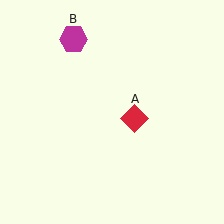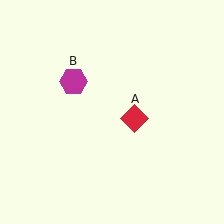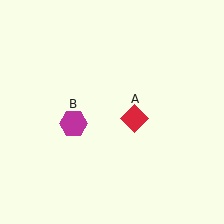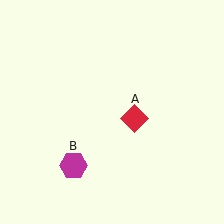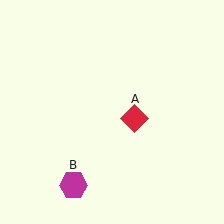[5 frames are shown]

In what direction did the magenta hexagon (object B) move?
The magenta hexagon (object B) moved down.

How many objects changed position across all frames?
1 object changed position: magenta hexagon (object B).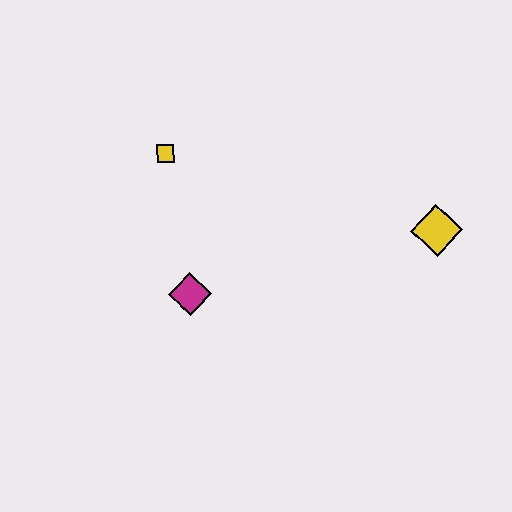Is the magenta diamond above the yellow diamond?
No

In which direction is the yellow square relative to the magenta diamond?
The yellow square is above the magenta diamond.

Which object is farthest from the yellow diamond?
The yellow square is farthest from the yellow diamond.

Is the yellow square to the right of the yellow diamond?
No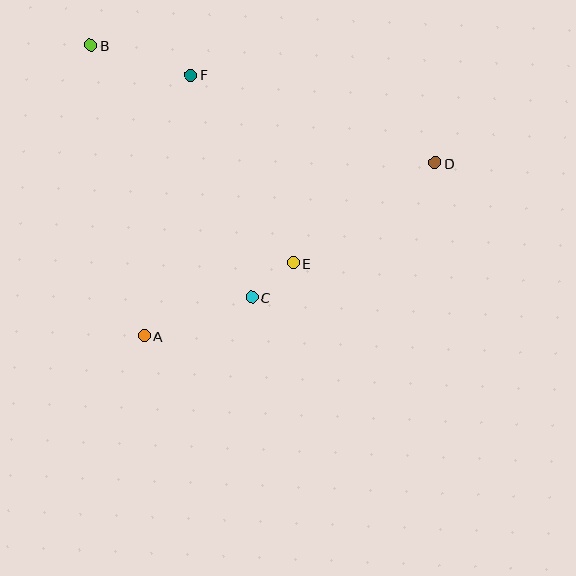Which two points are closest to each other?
Points C and E are closest to each other.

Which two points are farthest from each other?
Points B and D are farthest from each other.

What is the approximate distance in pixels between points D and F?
The distance between D and F is approximately 260 pixels.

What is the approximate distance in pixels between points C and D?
The distance between C and D is approximately 227 pixels.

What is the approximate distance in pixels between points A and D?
The distance between A and D is approximately 338 pixels.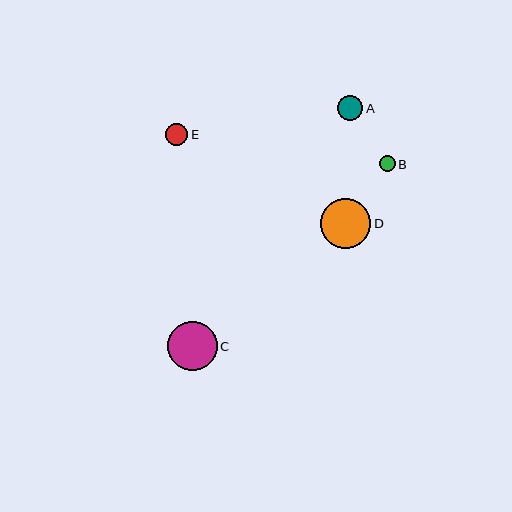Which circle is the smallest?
Circle B is the smallest with a size of approximately 15 pixels.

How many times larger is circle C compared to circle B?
Circle C is approximately 3.2 times the size of circle B.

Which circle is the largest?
Circle D is the largest with a size of approximately 50 pixels.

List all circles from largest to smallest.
From largest to smallest: D, C, A, E, B.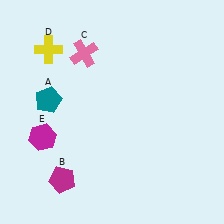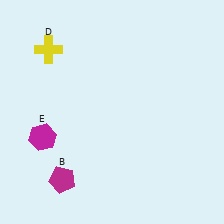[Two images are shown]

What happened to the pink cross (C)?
The pink cross (C) was removed in Image 2. It was in the top-left area of Image 1.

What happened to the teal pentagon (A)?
The teal pentagon (A) was removed in Image 2. It was in the top-left area of Image 1.